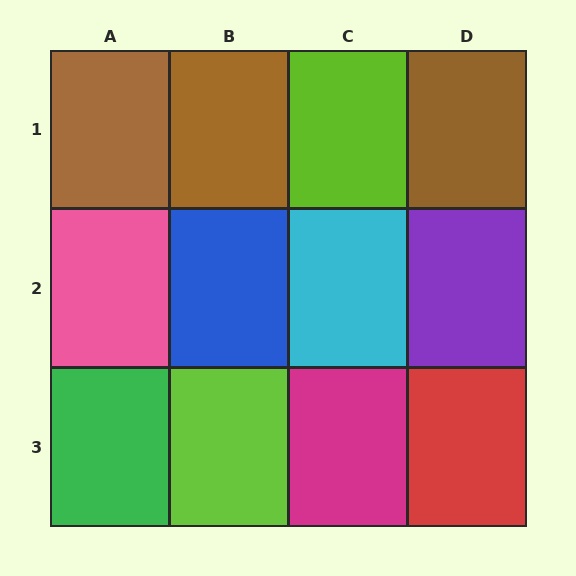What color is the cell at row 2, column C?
Cyan.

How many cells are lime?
2 cells are lime.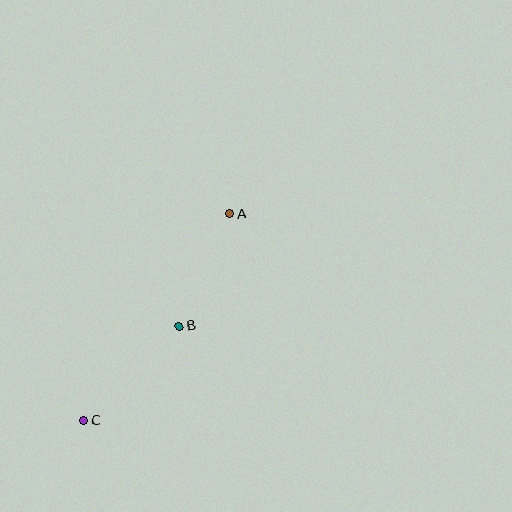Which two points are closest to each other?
Points A and B are closest to each other.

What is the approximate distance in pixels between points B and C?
The distance between B and C is approximately 134 pixels.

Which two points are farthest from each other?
Points A and C are farthest from each other.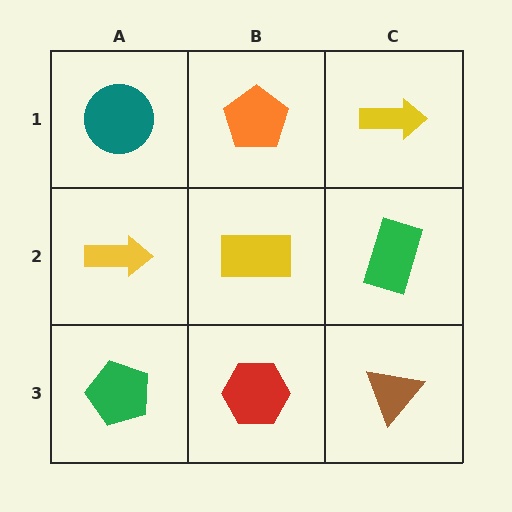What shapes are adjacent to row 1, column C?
A green rectangle (row 2, column C), an orange pentagon (row 1, column B).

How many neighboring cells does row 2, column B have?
4.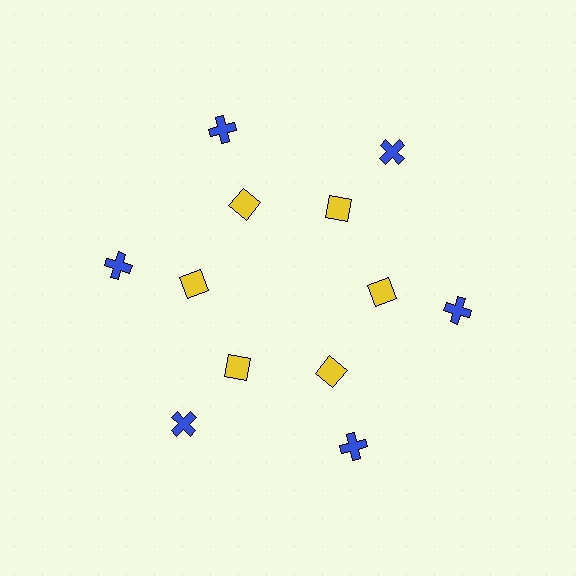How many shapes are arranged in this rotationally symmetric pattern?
There are 12 shapes, arranged in 6 groups of 2.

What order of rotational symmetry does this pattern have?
This pattern has 6-fold rotational symmetry.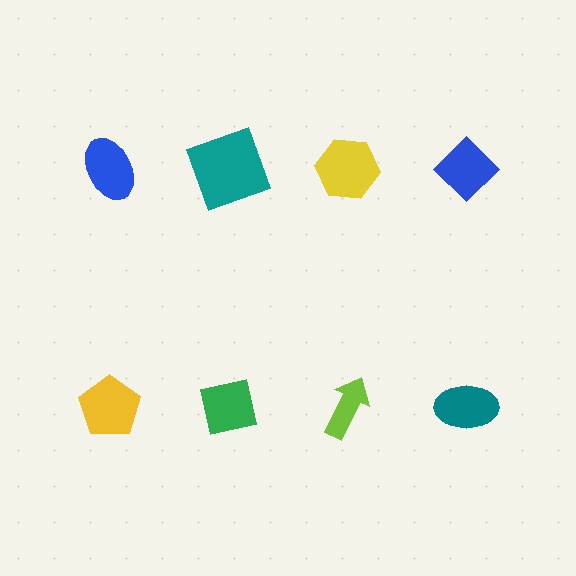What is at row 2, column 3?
A lime arrow.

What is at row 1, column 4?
A blue diamond.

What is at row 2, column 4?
A teal ellipse.